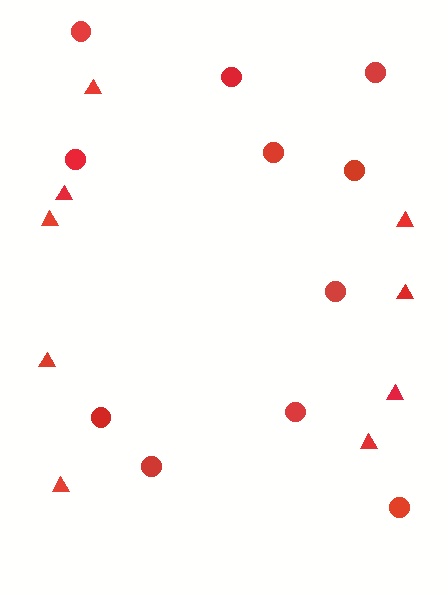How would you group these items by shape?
There are 2 groups: one group of circles (11) and one group of triangles (9).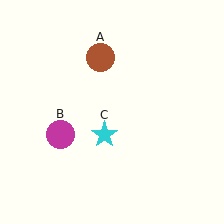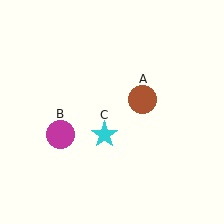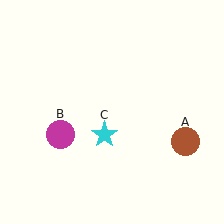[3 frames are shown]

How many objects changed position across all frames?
1 object changed position: brown circle (object A).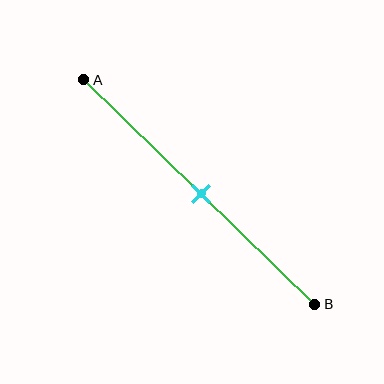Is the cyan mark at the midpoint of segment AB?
Yes, the mark is approximately at the midpoint.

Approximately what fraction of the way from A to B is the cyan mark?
The cyan mark is approximately 50% of the way from A to B.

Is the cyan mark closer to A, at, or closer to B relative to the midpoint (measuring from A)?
The cyan mark is approximately at the midpoint of segment AB.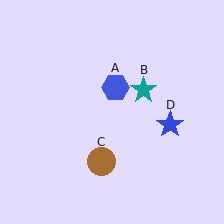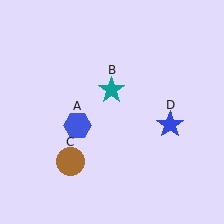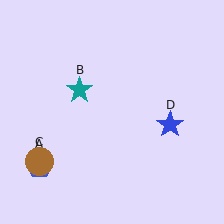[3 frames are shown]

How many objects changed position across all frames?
3 objects changed position: blue hexagon (object A), teal star (object B), brown circle (object C).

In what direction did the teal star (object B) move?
The teal star (object B) moved left.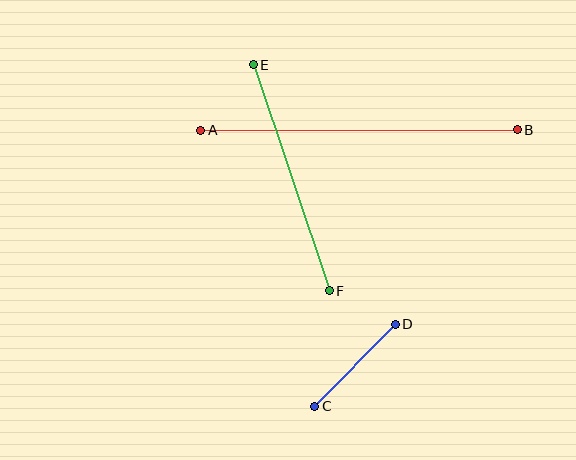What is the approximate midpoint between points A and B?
The midpoint is at approximately (359, 130) pixels.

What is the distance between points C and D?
The distance is approximately 115 pixels.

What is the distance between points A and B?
The distance is approximately 317 pixels.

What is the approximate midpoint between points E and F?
The midpoint is at approximately (291, 178) pixels.